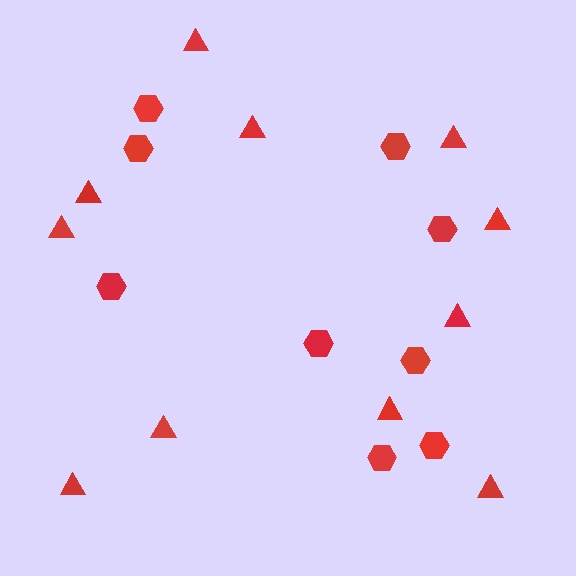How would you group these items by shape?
There are 2 groups: one group of triangles (11) and one group of hexagons (9).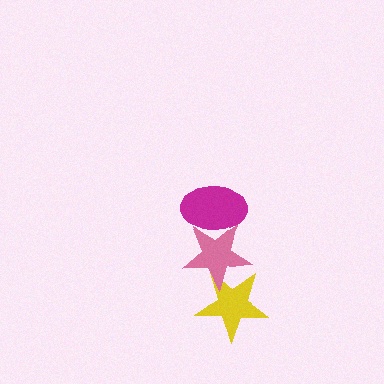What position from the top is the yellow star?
The yellow star is 3rd from the top.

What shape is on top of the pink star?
The magenta ellipse is on top of the pink star.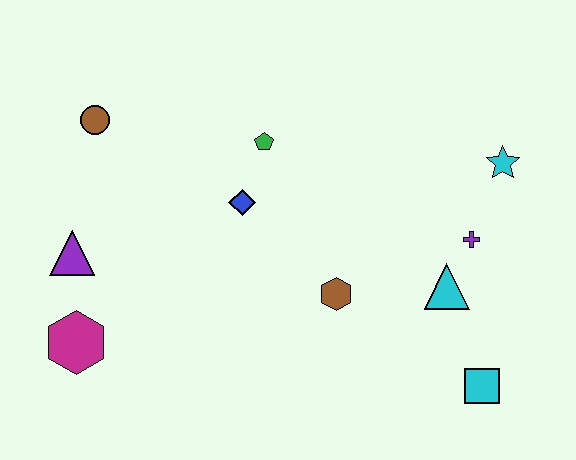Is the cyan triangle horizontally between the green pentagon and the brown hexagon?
No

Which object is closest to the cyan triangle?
The purple cross is closest to the cyan triangle.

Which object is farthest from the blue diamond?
The cyan square is farthest from the blue diamond.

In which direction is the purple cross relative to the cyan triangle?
The purple cross is above the cyan triangle.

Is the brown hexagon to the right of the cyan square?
No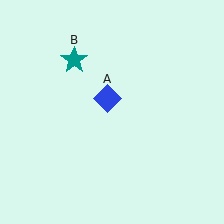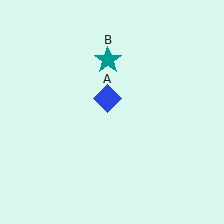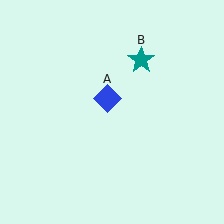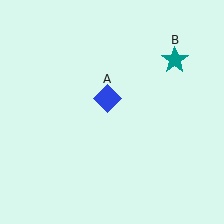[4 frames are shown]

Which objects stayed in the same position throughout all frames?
Blue diamond (object A) remained stationary.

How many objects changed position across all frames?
1 object changed position: teal star (object B).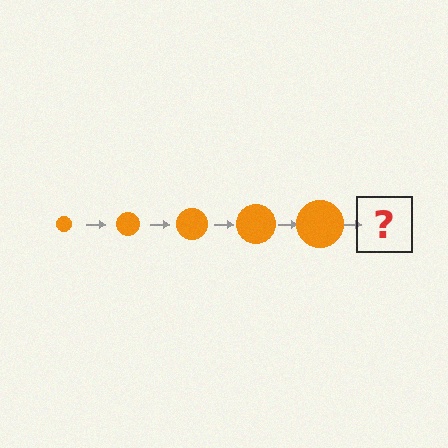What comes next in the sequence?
The next element should be an orange circle, larger than the previous one.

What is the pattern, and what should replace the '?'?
The pattern is that the circle gets progressively larger each step. The '?' should be an orange circle, larger than the previous one.